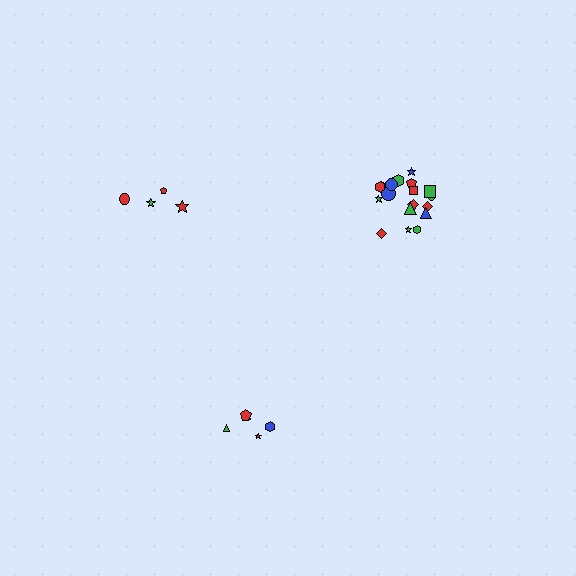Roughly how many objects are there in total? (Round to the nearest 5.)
Roughly 25 objects in total.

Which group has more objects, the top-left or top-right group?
The top-right group.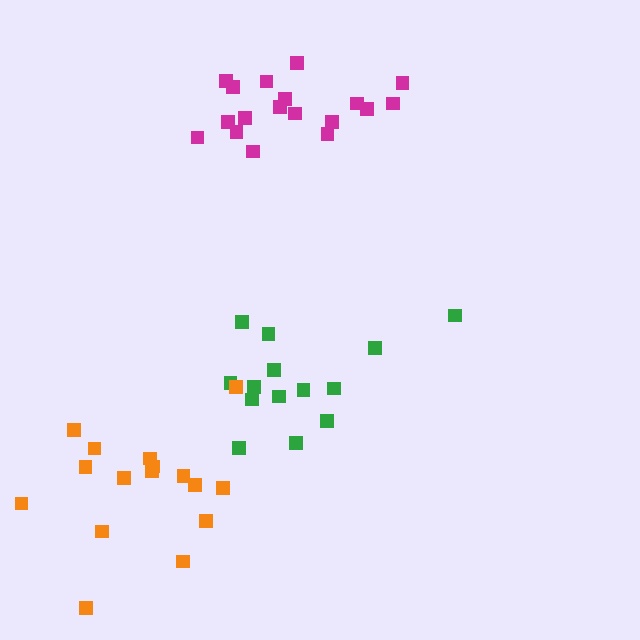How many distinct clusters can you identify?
There are 3 distinct clusters.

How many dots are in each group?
Group 1: 18 dots, Group 2: 14 dots, Group 3: 16 dots (48 total).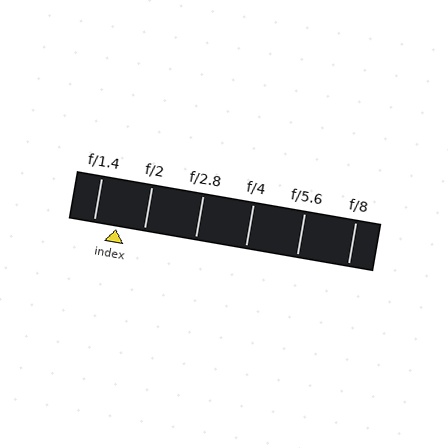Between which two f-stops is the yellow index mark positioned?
The index mark is between f/1.4 and f/2.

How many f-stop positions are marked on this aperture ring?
There are 6 f-stop positions marked.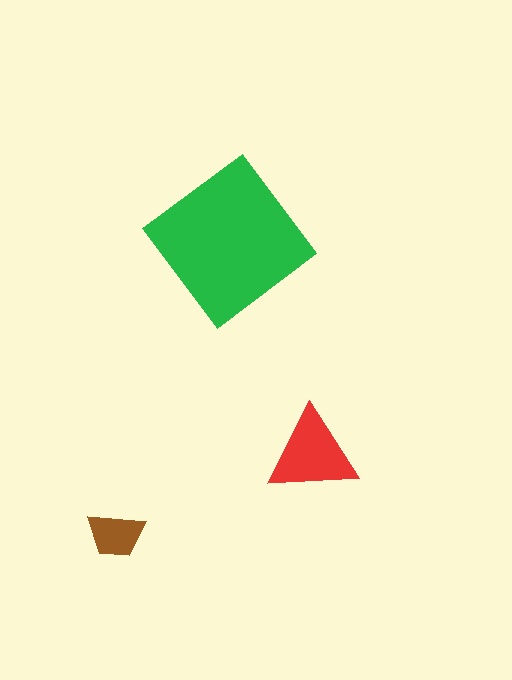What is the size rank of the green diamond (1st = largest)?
1st.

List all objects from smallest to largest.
The brown trapezoid, the red triangle, the green diamond.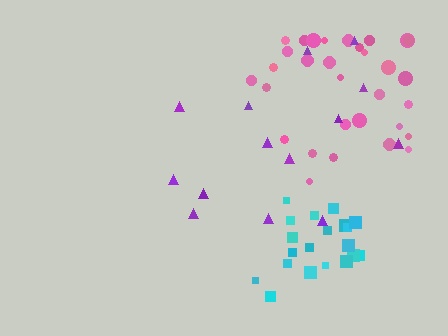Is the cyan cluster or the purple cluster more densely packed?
Cyan.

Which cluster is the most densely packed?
Cyan.